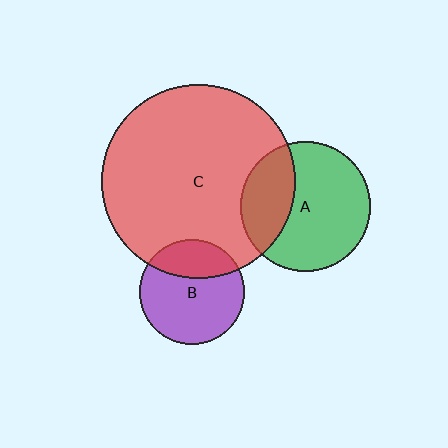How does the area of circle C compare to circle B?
Approximately 3.4 times.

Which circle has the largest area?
Circle C (red).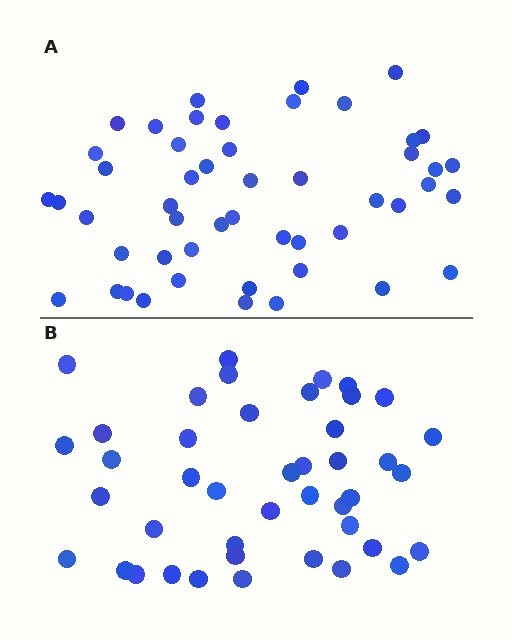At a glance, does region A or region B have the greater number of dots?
Region A (the top region) has more dots.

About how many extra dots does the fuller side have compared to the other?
Region A has roughly 8 or so more dots than region B.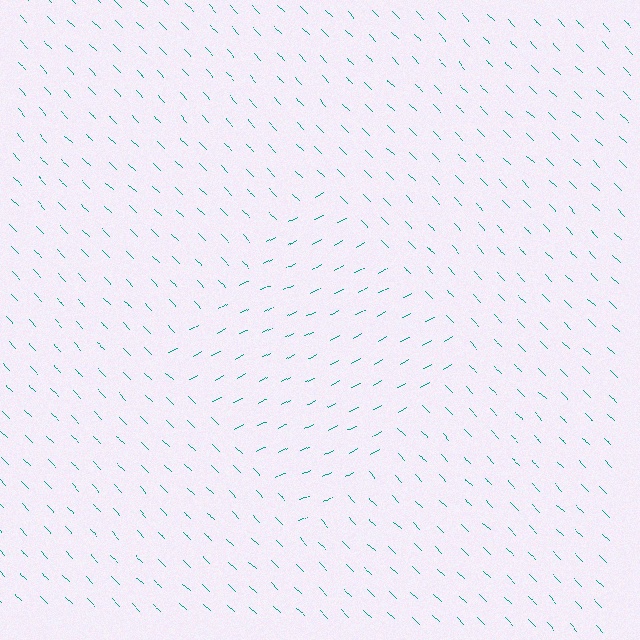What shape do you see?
I see a diamond.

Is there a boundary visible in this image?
Yes, there is a texture boundary formed by a change in line orientation.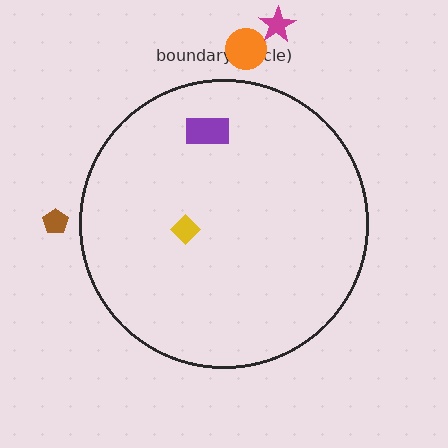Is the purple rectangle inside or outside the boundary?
Inside.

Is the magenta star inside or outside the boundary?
Outside.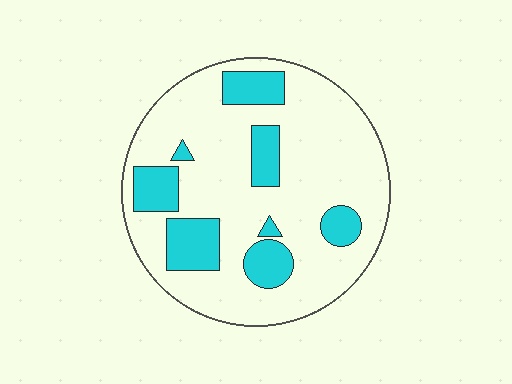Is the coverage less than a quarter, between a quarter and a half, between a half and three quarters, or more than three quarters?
Less than a quarter.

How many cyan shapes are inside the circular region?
8.